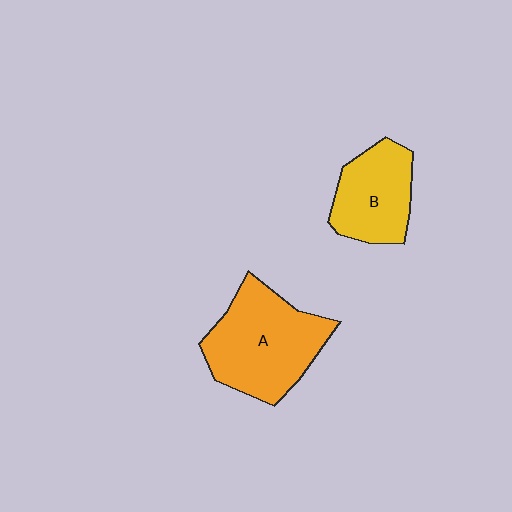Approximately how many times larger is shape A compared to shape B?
Approximately 1.5 times.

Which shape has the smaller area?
Shape B (yellow).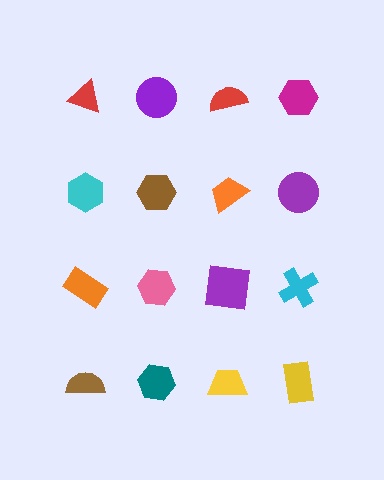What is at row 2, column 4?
A purple circle.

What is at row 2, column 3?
An orange trapezoid.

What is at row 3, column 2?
A pink hexagon.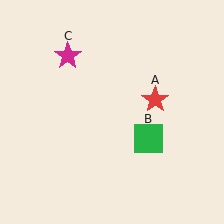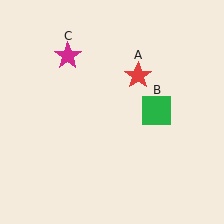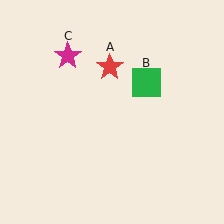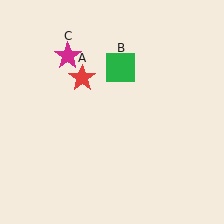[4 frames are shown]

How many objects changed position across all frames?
2 objects changed position: red star (object A), green square (object B).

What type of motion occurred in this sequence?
The red star (object A), green square (object B) rotated counterclockwise around the center of the scene.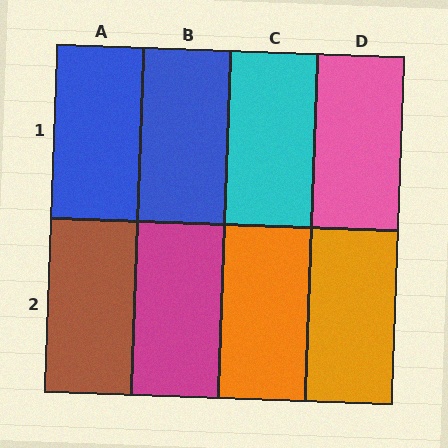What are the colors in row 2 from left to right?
Brown, magenta, orange, orange.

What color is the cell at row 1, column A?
Blue.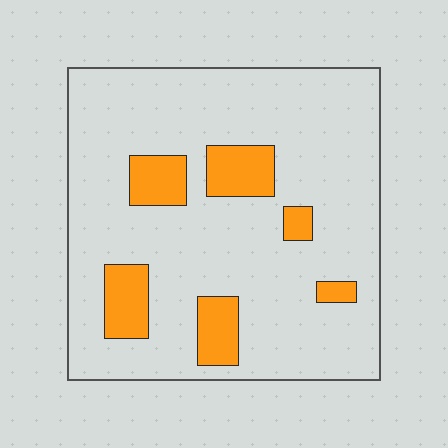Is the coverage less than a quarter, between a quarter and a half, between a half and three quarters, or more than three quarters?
Less than a quarter.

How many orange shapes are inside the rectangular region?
6.